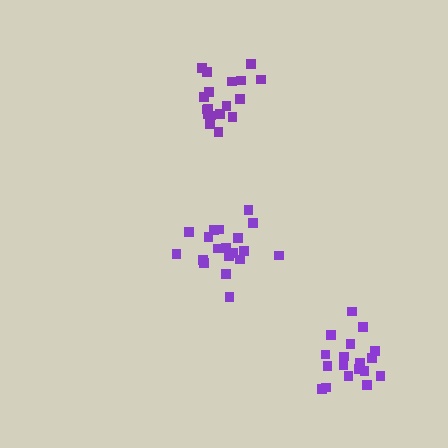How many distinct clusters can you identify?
There are 3 distinct clusters.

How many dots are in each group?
Group 1: 19 dots, Group 2: 18 dots, Group 3: 18 dots (55 total).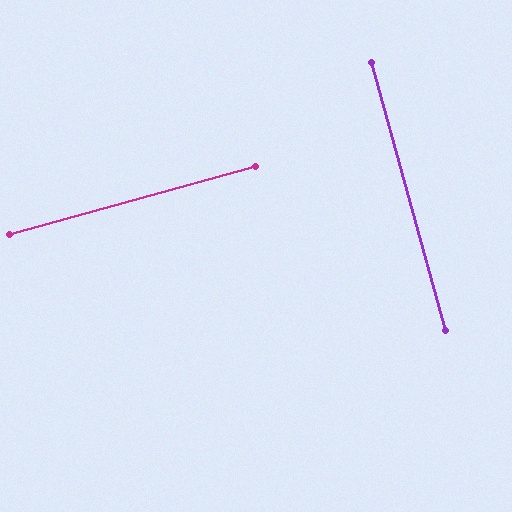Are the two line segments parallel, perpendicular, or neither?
Perpendicular — they meet at approximately 90°.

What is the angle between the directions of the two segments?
Approximately 90 degrees.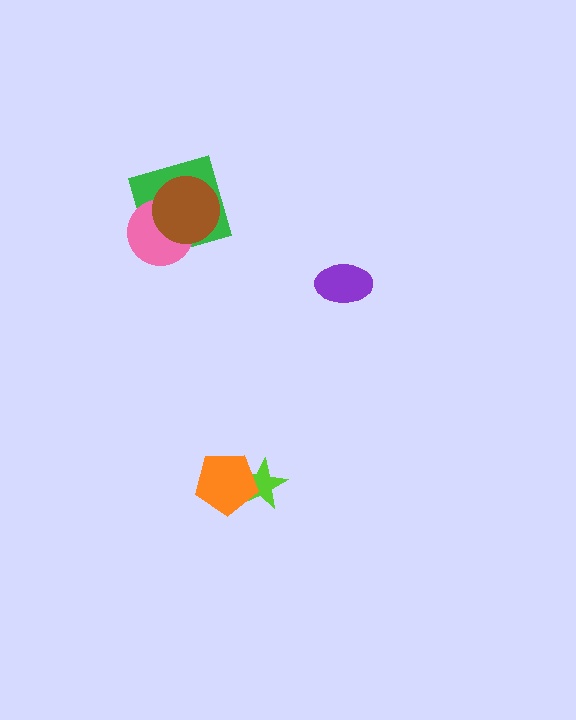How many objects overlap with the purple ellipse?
0 objects overlap with the purple ellipse.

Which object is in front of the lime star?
The orange pentagon is in front of the lime star.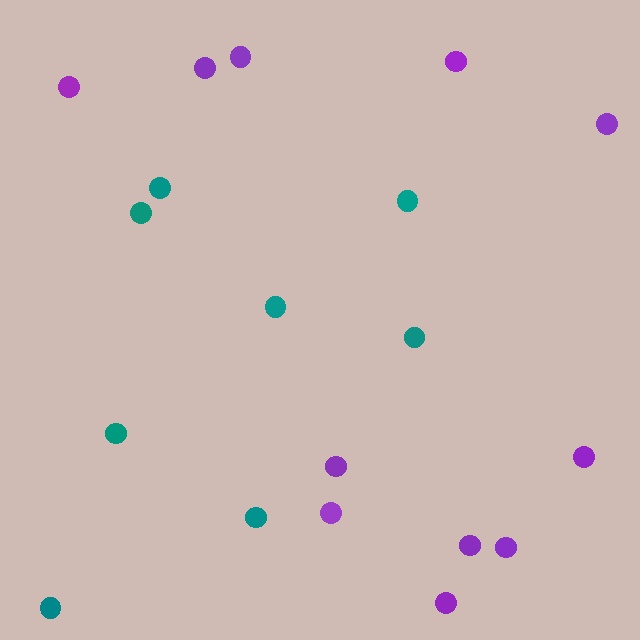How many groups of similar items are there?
There are 2 groups: one group of purple circles (11) and one group of teal circles (8).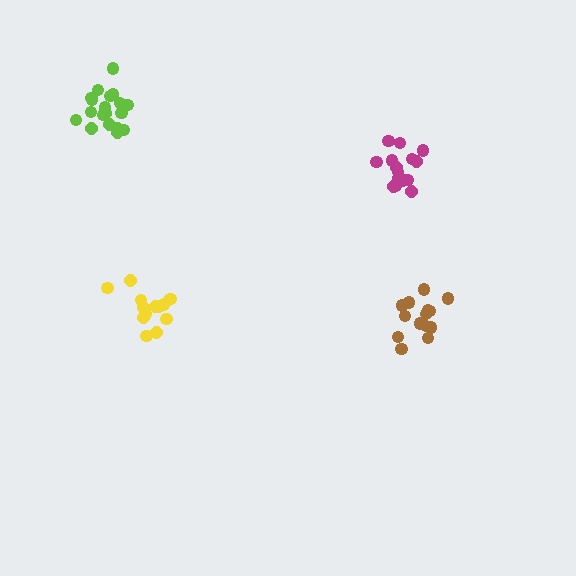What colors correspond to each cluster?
The clusters are colored: brown, magenta, lime, yellow.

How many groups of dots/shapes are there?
There are 4 groups.